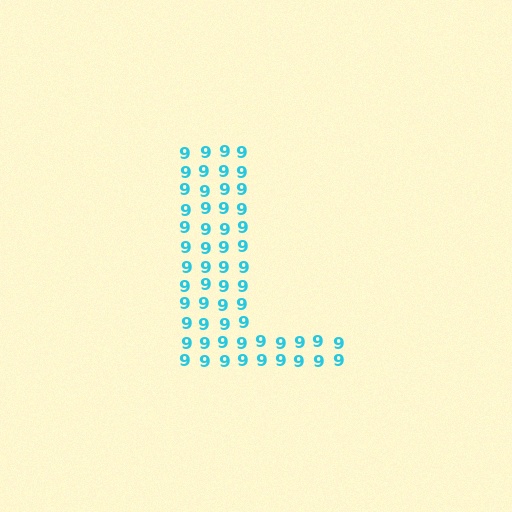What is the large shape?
The large shape is the letter L.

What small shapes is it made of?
It is made of small digit 9's.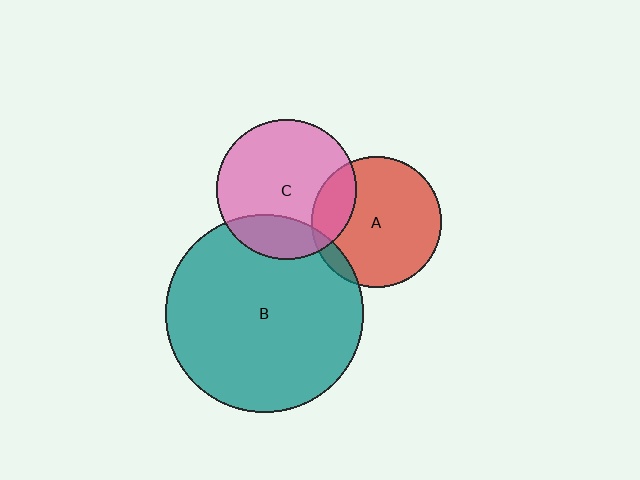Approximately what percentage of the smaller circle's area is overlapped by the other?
Approximately 5%.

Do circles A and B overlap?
Yes.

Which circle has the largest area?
Circle B (teal).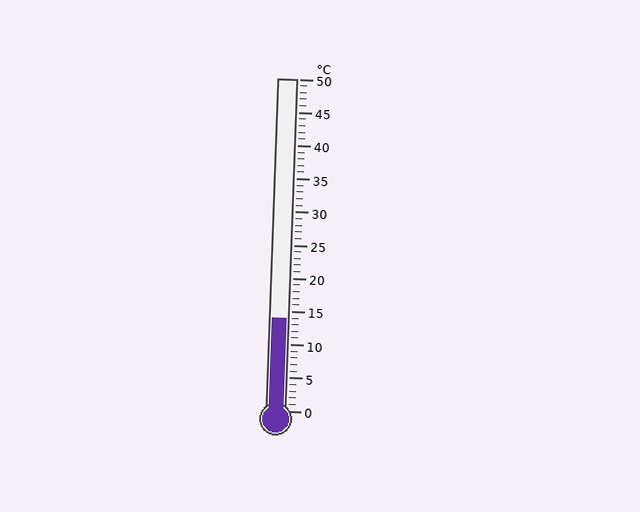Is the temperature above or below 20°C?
The temperature is below 20°C.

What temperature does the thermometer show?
The thermometer shows approximately 14°C.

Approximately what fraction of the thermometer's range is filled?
The thermometer is filled to approximately 30% of its range.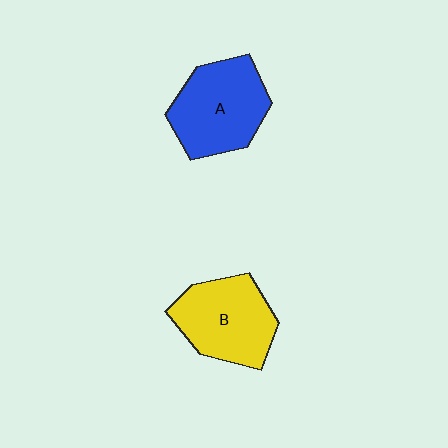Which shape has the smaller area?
Shape B (yellow).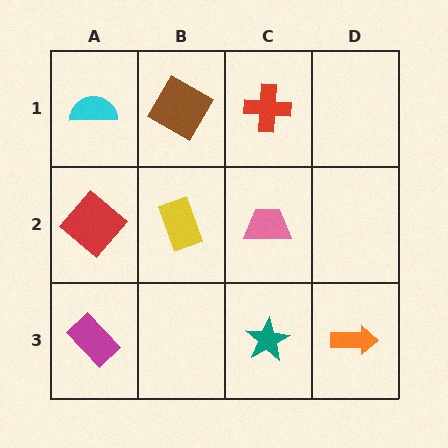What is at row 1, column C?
A red cross.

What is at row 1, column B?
A brown square.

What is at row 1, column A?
A cyan semicircle.